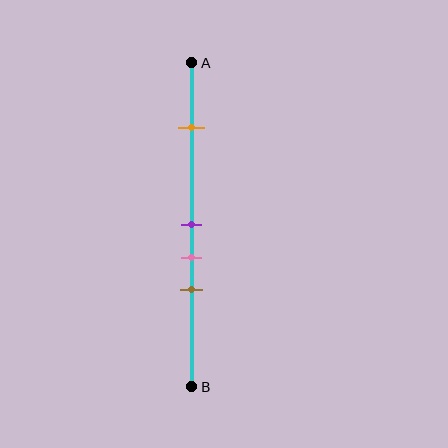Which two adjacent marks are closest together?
The purple and pink marks are the closest adjacent pair.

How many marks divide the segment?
There are 4 marks dividing the segment.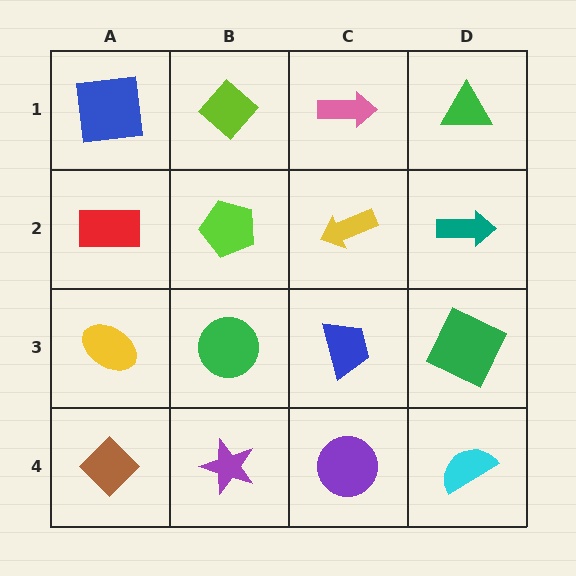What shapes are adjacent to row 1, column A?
A red rectangle (row 2, column A), a lime diamond (row 1, column B).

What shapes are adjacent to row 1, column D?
A teal arrow (row 2, column D), a pink arrow (row 1, column C).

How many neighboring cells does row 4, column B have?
3.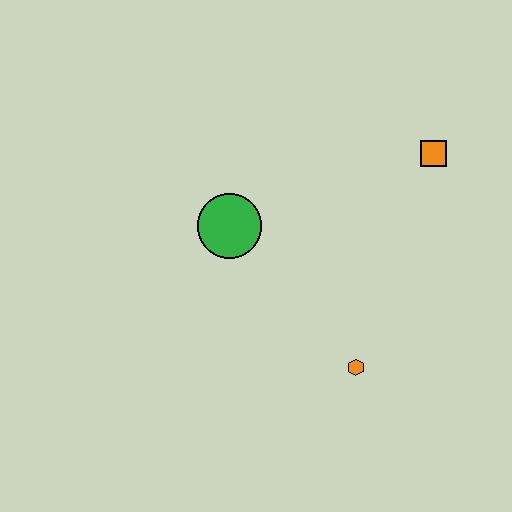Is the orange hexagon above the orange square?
No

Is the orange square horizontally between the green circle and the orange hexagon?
No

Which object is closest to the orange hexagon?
The green circle is closest to the orange hexagon.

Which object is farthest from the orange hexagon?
The orange square is farthest from the orange hexagon.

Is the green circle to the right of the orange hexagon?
No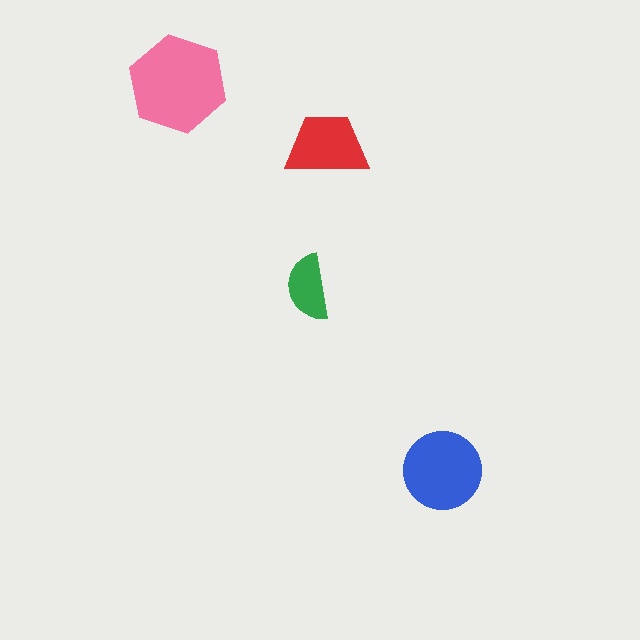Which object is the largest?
The pink hexagon.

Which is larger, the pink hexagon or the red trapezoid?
The pink hexagon.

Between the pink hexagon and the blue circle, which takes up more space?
The pink hexagon.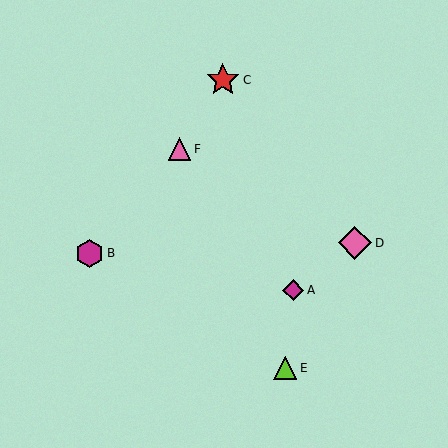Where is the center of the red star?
The center of the red star is at (223, 80).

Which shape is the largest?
The pink diamond (labeled D) is the largest.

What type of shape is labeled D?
Shape D is a pink diamond.